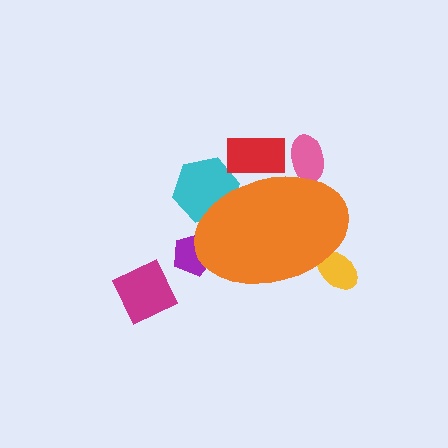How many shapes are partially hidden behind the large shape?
5 shapes are partially hidden.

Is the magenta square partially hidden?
No, the magenta square is fully visible.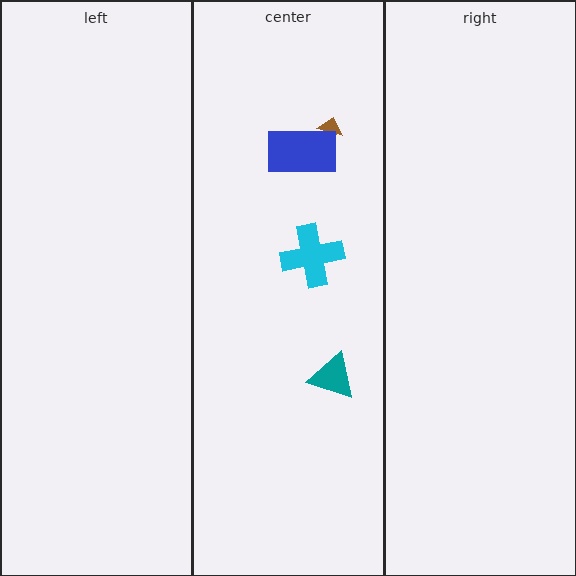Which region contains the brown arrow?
The center region.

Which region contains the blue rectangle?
The center region.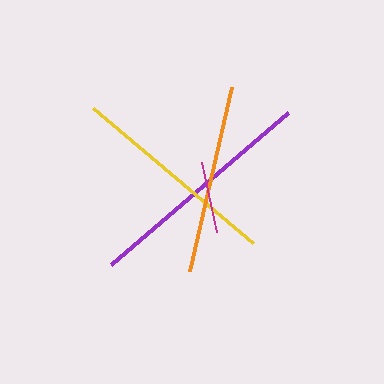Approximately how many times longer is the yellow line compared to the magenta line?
The yellow line is approximately 2.9 times the length of the magenta line.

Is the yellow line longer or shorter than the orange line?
The yellow line is longer than the orange line.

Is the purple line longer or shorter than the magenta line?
The purple line is longer than the magenta line.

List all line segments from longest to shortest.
From longest to shortest: purple, yellow, orange, magenta.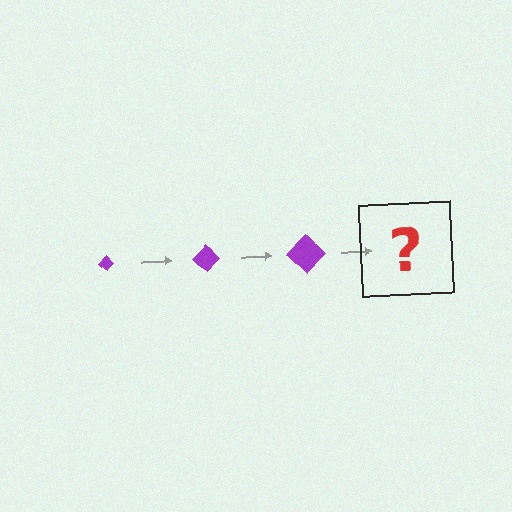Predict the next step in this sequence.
The next step is a purple diamond, larger than the previous one.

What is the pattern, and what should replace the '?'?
The pattern is that the diamond gets progressively larger each step. The '?' should be a purple diamond, larger than the previous one.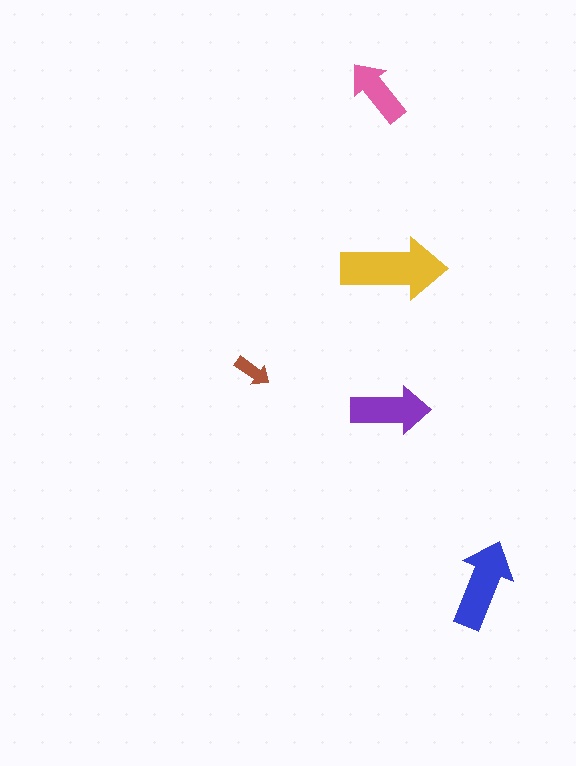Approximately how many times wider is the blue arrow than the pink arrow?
About 1.5 times wider.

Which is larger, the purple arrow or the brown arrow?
The purple one.